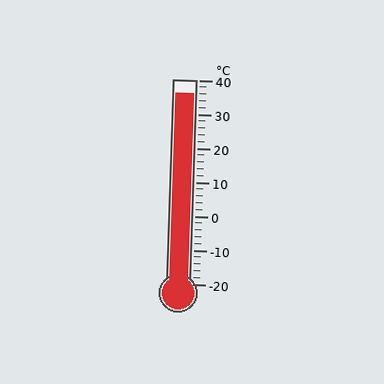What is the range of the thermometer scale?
The thermometer scale ranges from -20°C to 40°C.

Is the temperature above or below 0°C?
The temperature is above 0°C.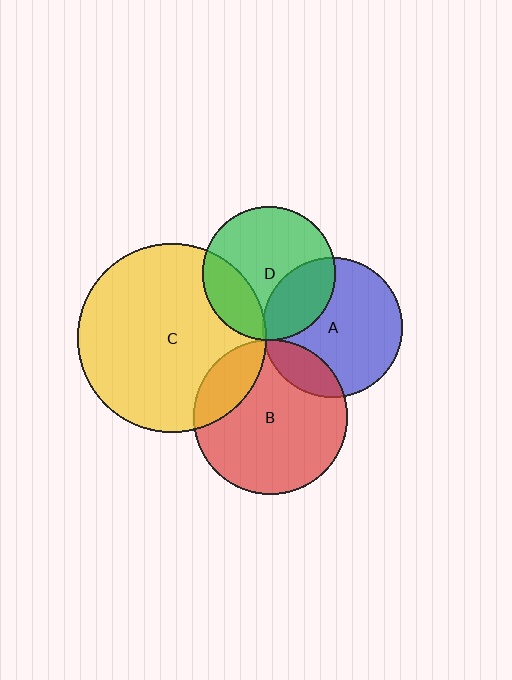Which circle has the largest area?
Circle C (yellow).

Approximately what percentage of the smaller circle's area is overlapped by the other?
Approximately 15%.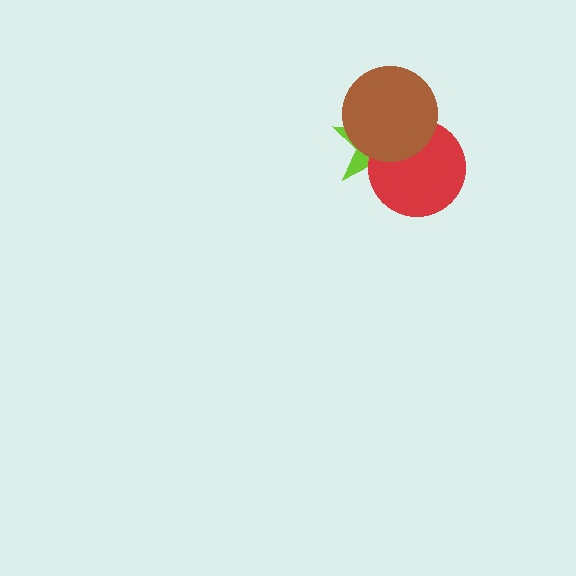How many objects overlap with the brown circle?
2 objects overlap with the brown circle.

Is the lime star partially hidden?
Yes, it is partially covered by another shape.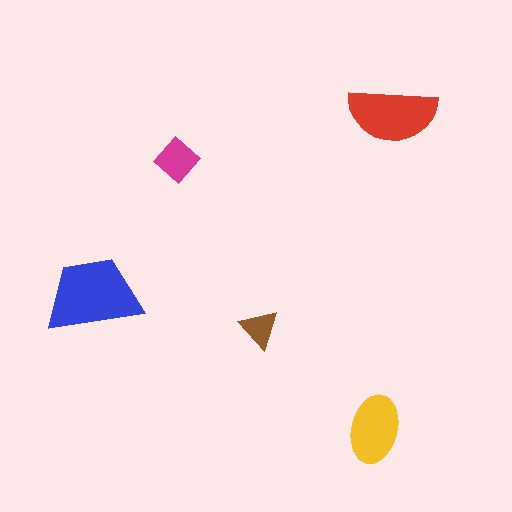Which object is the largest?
The blue trapezoid.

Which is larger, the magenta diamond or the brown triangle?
The magenta diamond.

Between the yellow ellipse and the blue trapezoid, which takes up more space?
The blue trapezoid.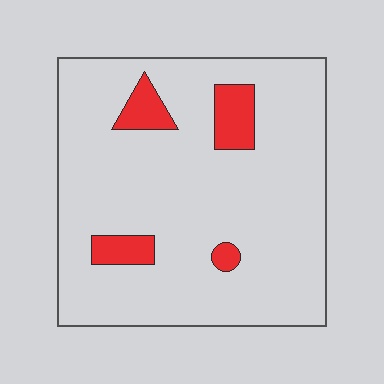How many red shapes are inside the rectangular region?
4.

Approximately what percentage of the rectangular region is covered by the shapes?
Approximately 10%.